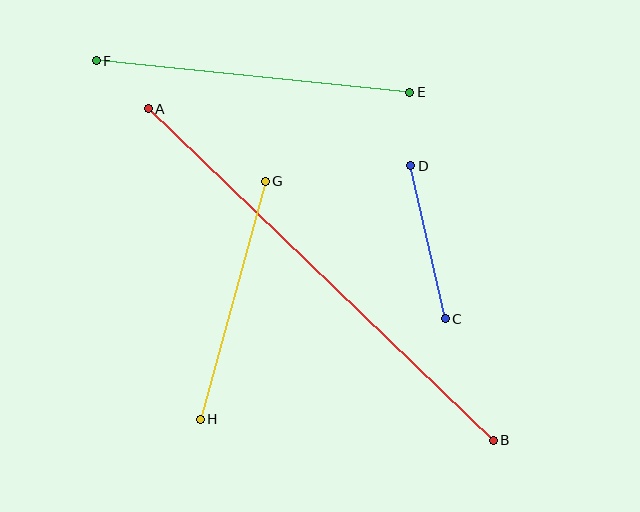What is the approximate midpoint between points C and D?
The midpoint is at approximately (428, 242) pixels.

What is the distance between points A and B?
The distance is approximately 479 pixels.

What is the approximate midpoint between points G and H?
The midpoint is at approximately (233, 300) pixels.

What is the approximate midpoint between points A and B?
The midpoint is at approximately (321, 274) pixels.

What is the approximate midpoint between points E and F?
The midpoint is at approximately (253, 77) pixels.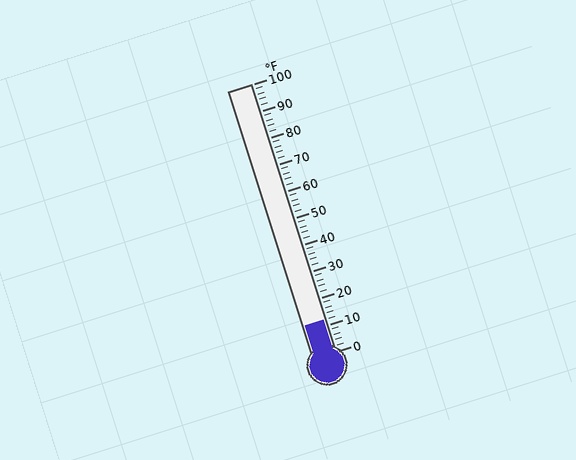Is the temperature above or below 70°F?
The temperature is below 70°F.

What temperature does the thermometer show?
The thermometer shows approximately 12°F.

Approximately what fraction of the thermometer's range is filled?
The thermometer is filled to approximately 10% of its range.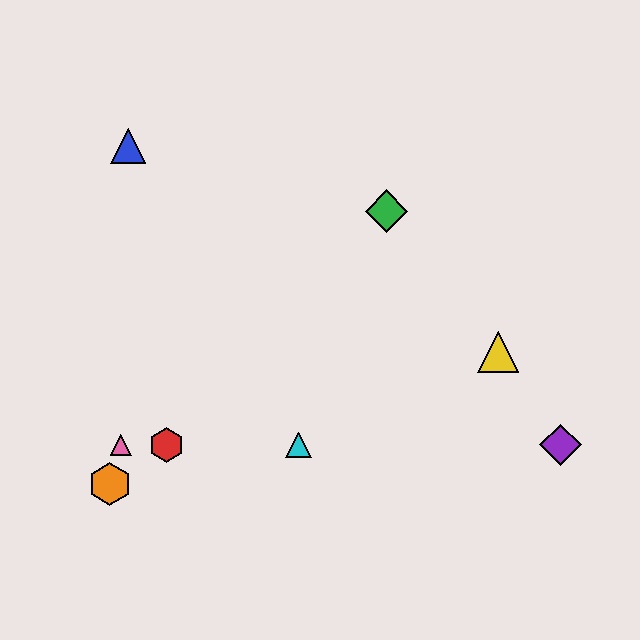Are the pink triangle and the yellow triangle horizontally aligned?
No, the pink triangle is at y≈445 and the yellow triangle is at y≈352.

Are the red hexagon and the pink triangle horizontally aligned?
Yes, both are at y≈445.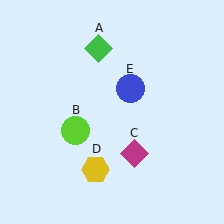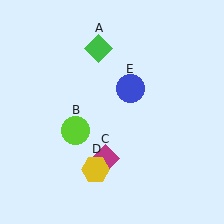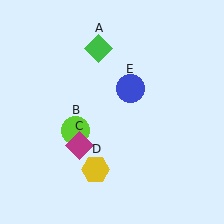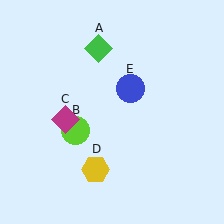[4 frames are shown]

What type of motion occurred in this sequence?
The magenta diamond (object C) rotated clockwise around the center of the scene.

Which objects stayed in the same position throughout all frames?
Green diamond (object A) and lime circle (object B) and yellow hexagon (object D) and blue circle (object E) remained stationary.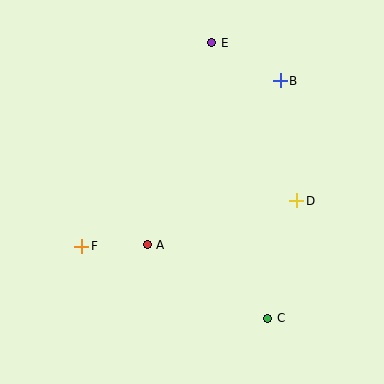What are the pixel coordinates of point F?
Point F is at (82, 246).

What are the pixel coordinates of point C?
Point C is at (268, 318).